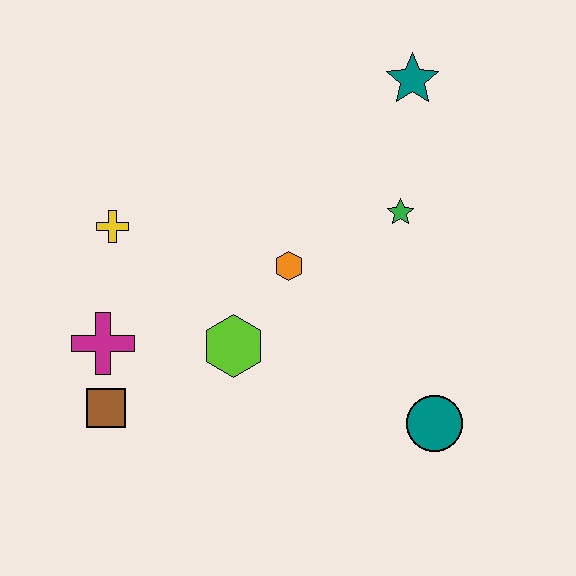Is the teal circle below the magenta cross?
Yes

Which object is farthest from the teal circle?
The yellow cross is farthest from the teal circle.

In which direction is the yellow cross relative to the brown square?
The yellow cross is above the brown square.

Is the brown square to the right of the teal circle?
No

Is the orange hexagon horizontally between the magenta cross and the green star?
Yes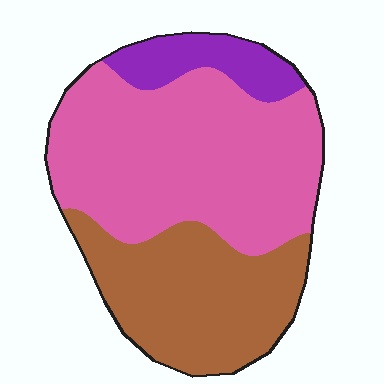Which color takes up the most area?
Pink, at roughly 55%.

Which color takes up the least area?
Purple, at roughly 10%.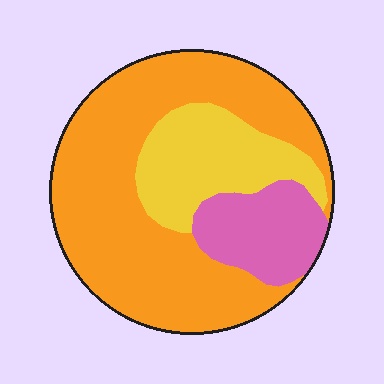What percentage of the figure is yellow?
Yellow takes up about one fifth (1/5) of the figure.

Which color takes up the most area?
Orange, at roughly 60%.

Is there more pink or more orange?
Orange.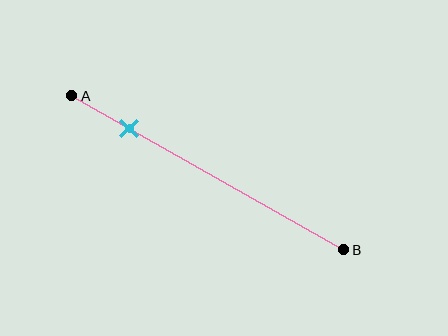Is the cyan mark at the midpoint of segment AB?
No, the mark is at about 20% from A, not at the 50% midpoint.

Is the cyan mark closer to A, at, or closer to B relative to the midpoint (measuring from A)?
The cyan mark is closer to point A than the midpoint of segment AB.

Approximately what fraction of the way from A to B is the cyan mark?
The cyan mark is approximately 20% of the way from A to B.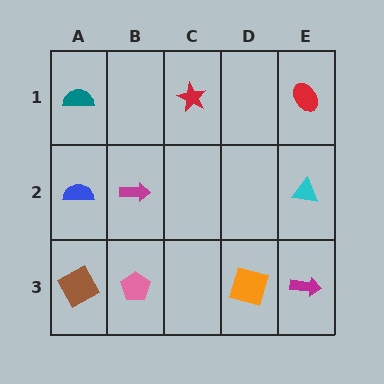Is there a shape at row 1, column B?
No, that cell is empty.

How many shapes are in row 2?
3 shapes.